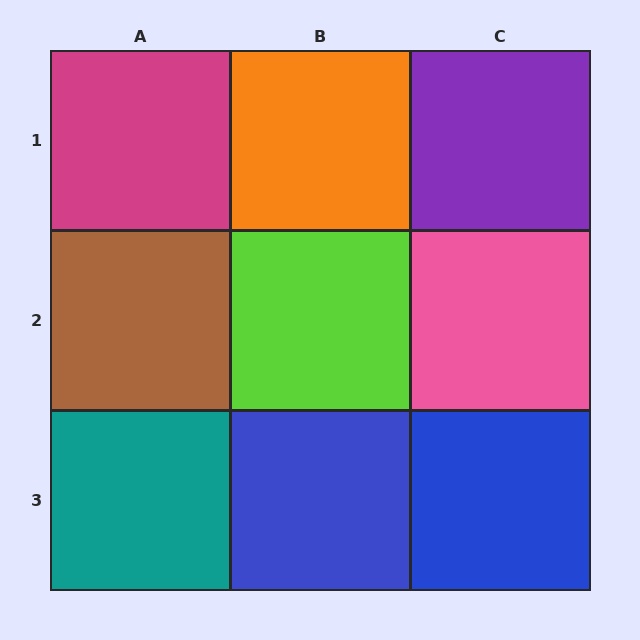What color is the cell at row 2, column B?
Lime.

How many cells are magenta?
1 cell is magenta.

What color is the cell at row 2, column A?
Brown.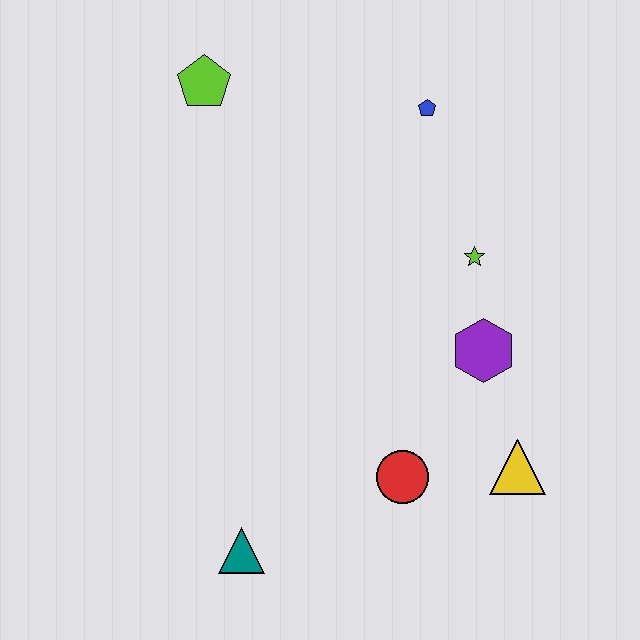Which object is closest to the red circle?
The yellow triangle is closest to the red circle.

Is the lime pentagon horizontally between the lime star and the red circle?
No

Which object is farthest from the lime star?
The teal triangle is farthest from the lime star.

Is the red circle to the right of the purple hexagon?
No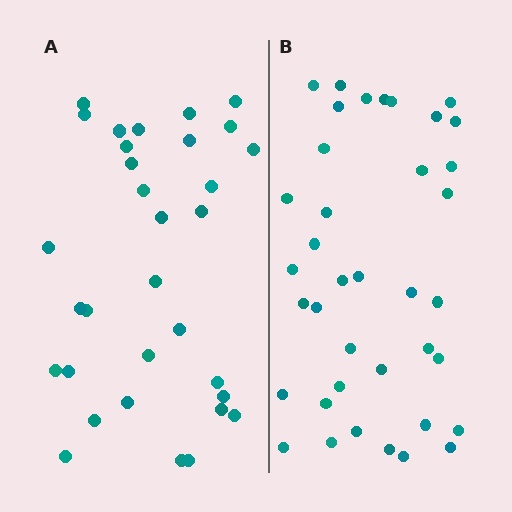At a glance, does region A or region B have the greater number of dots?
Region B (the right region) has more dots.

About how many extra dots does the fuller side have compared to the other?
Region B has about 6 more dots than region A.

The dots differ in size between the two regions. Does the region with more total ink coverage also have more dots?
No. Region A has more total ink coverage because its dots are larger, but region B actually contains more individual dots. Total area can be misleading — the number of items is what matters here.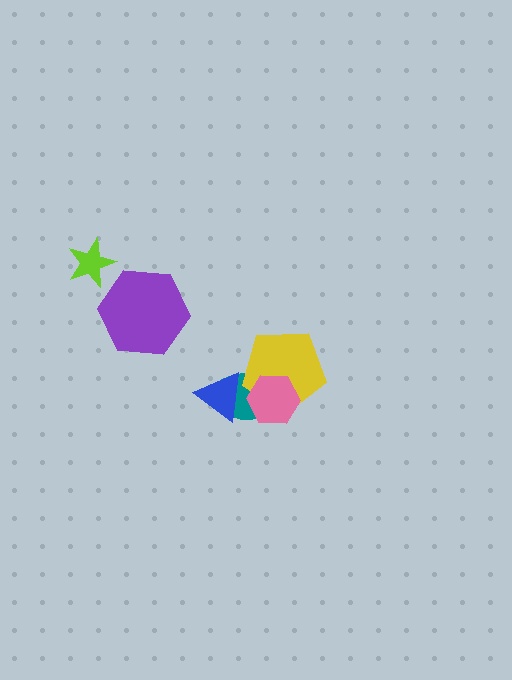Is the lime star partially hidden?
No, no other shape covers it.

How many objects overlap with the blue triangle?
1 object overlaps with the blue triangle.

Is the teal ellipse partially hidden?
Yes, it is partially covered by another shape.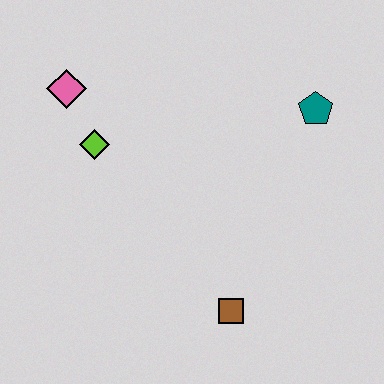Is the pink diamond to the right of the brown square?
No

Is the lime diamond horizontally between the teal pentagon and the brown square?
No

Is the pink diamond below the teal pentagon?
No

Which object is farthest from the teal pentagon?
The pink diamond is farthest from the teal pentagon.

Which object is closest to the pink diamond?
The lime diamond is closest to the pink diamond.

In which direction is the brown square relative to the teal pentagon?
The brown square is below the teal pentagon.